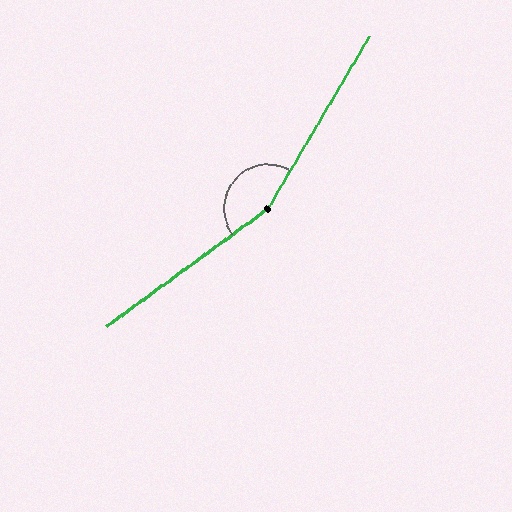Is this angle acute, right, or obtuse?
It is obtuse.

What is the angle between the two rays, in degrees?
Approximately 157 degrees.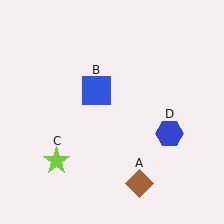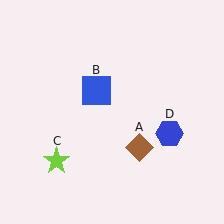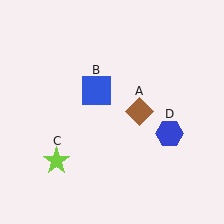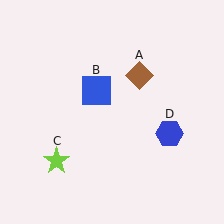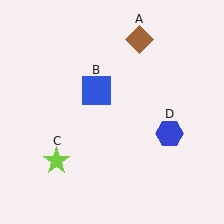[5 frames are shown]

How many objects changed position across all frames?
1 object changed position: brown diamond (object A).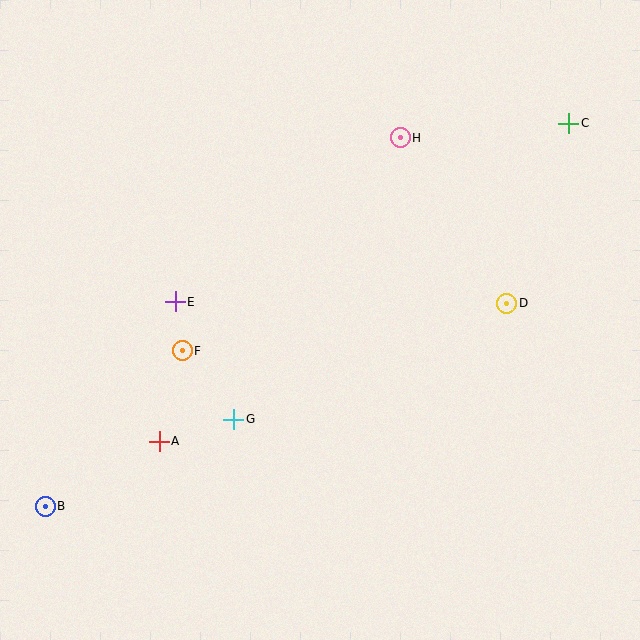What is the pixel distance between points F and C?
The distance between F and C is 448 pixels.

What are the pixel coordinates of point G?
Point G is at (234, 419).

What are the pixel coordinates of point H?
Point H is at (400, 138).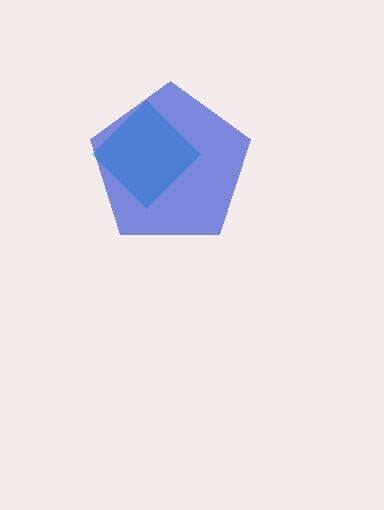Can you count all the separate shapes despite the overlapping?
Yes, there are 2 separate shapes.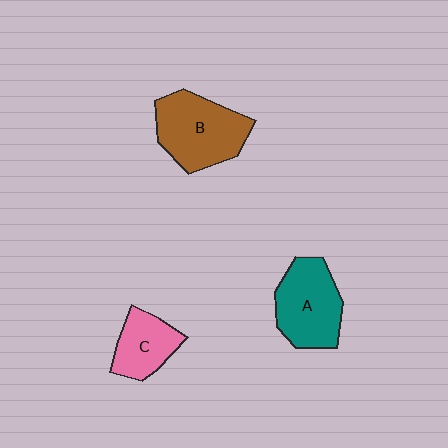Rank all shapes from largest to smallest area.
From largest to smallest: B (brown), A (teal), C (pink).